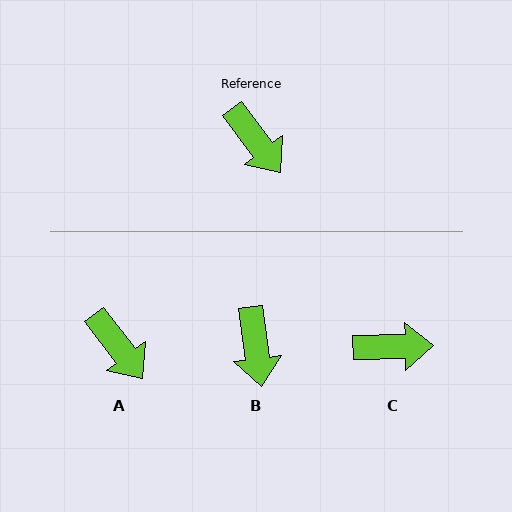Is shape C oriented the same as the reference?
No, it is off by about 54 degrees.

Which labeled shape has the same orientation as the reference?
A.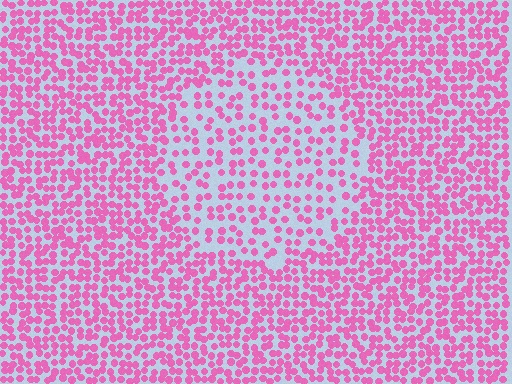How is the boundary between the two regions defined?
The boundary is defined by a change in element density (approximately 1.8x ratio). All elements are the same color, size, and shape.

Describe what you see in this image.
The image contains small pink elements arranged at two different densities. A circle-shaped region is visible where the elements are less densely packed than the surrounding area.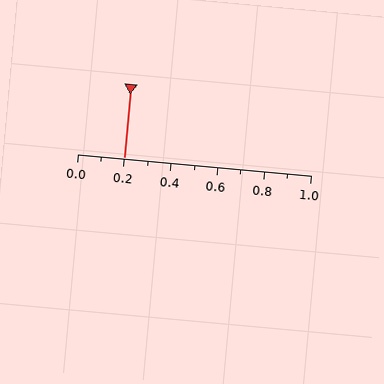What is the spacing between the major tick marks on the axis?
The major ticks are spaced 0.2 apart.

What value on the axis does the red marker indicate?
The marker indicates approximately 0.2.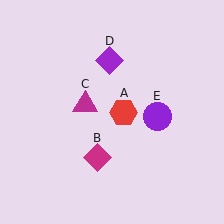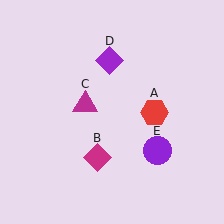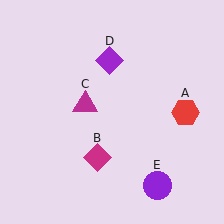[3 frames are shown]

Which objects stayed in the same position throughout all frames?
Magenta diamond (object B) and magenta triangle (object C) and purple diamond (object D) remained stationary.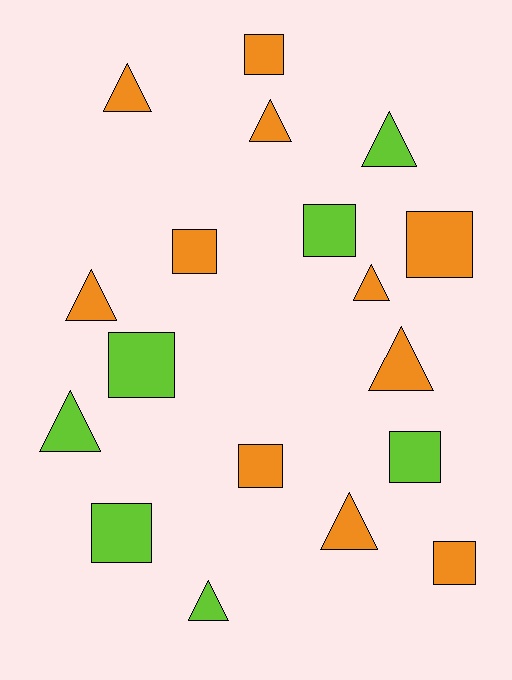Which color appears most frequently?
Orange, with 11 objects.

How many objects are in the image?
There are 18 objects.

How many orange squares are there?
There are 5 orange squares.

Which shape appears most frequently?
Triangle, with 9 objects.